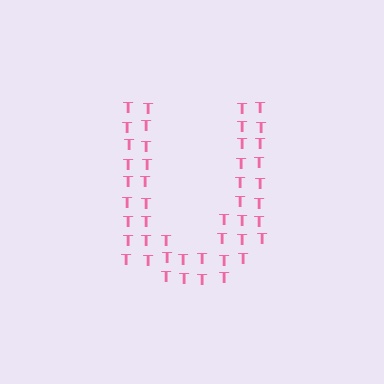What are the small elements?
The small elements are letter T's.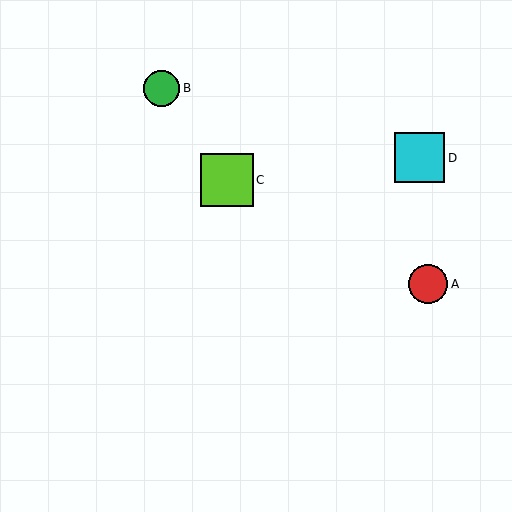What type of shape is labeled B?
Shape B is a green circle.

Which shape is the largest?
The lime square (labeled C) is the largest.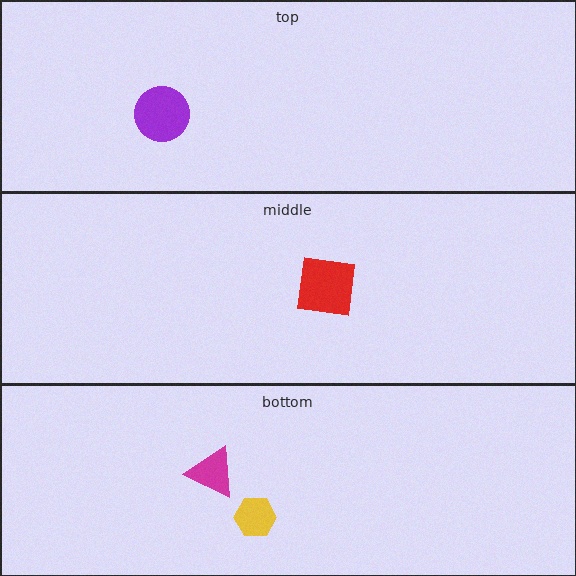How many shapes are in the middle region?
1.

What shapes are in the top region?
The purple circle.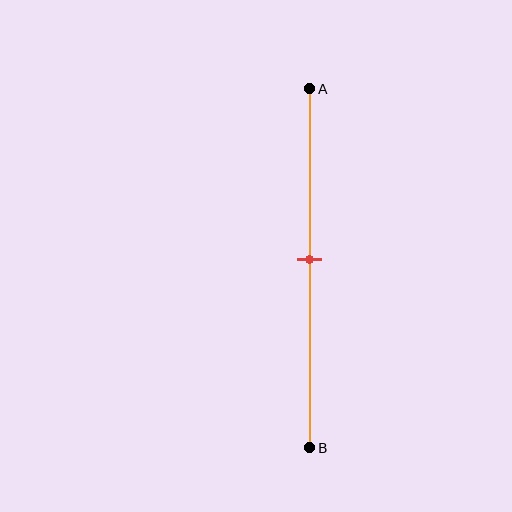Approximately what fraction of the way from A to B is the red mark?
The red mark is approximately 50% of the way from A to B.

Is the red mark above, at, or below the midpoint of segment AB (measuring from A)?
The red mark is approximately at the midpoint of segment AB.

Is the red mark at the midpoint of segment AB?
Yes, the mark is approximately at the midpoint.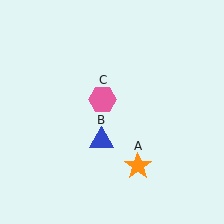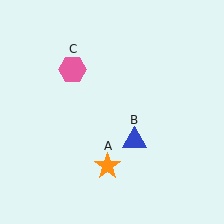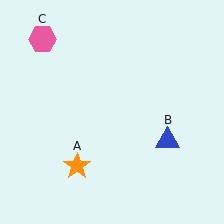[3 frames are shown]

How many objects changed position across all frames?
3 objects changed position: orange star (object A), blue triangle (object B), pink hexagon (object C).